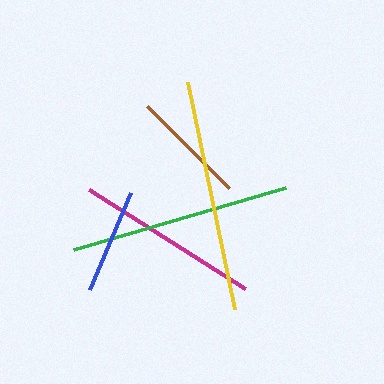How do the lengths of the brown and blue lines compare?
The brown and blue lines are approximately the same length.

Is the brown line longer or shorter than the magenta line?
The magenta line is longer than the brown line.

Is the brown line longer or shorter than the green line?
The green line is longer than the brown line.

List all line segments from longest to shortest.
From longest to shortest: yellow, green, magenta, brown, blue.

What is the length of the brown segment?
The brown segment is approximately 116 pixels long.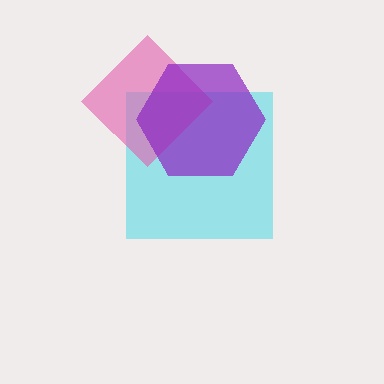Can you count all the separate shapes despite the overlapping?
Yes, there are 3 separate shapes.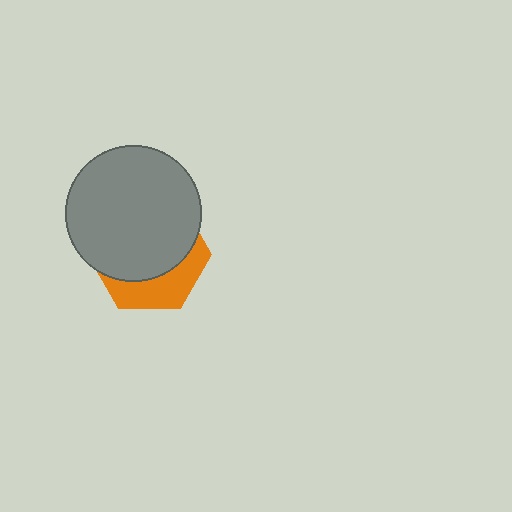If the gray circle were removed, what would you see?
You would see the complete orange hexagon.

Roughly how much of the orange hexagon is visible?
A small part of it is visible (roughly 33%).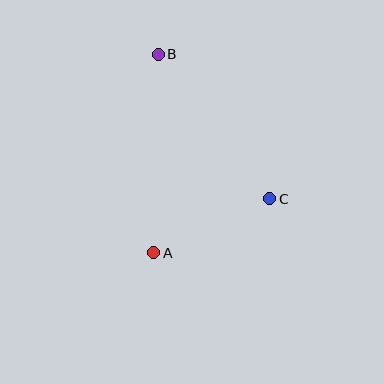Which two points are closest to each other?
Points A and C are closest to each other.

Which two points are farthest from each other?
Points A and B are farthest from each other.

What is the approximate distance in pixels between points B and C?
The distance between B and C is approximately 182 pixels.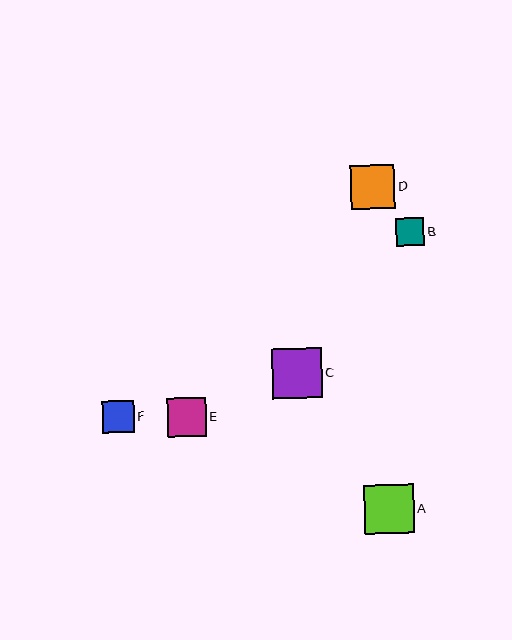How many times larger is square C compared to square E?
Square C is approximately 1.3 times the size of square E.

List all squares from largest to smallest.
From largest to smallest: C, A, D, E, F, B.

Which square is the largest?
Square C is the largest with a size of approximately 50 pixels.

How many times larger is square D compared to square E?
Square D is approximately 1.1 times the size of square E.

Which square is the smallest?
Square B is the smallest with a size of approximately 28 pixels.